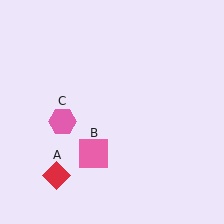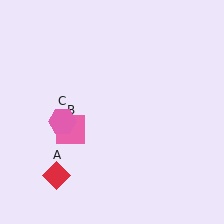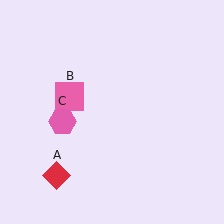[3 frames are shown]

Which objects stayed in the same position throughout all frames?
Red diamond (object A) and pink hexagon (object C) remained stationary.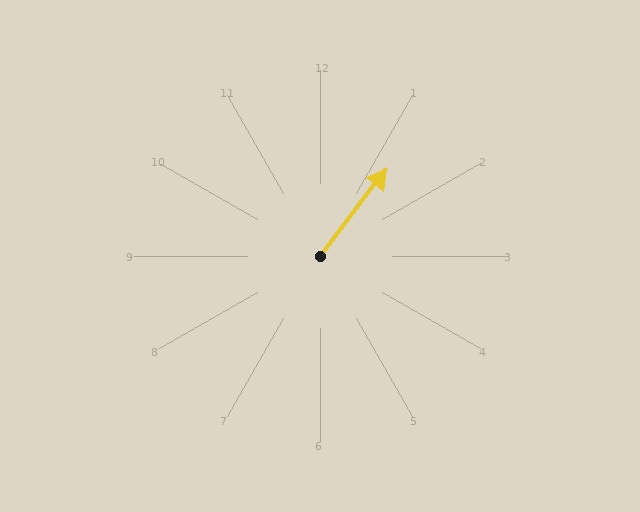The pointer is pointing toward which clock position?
Roughly 1 o'clock.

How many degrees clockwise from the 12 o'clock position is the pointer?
Approximately 37 degrees.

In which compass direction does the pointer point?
Northeast.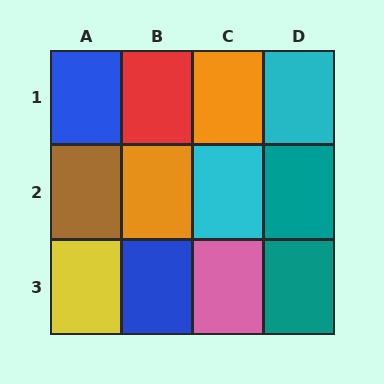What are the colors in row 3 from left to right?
Yellow, blue, pink, teal.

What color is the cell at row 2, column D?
Teal.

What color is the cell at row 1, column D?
Cyan.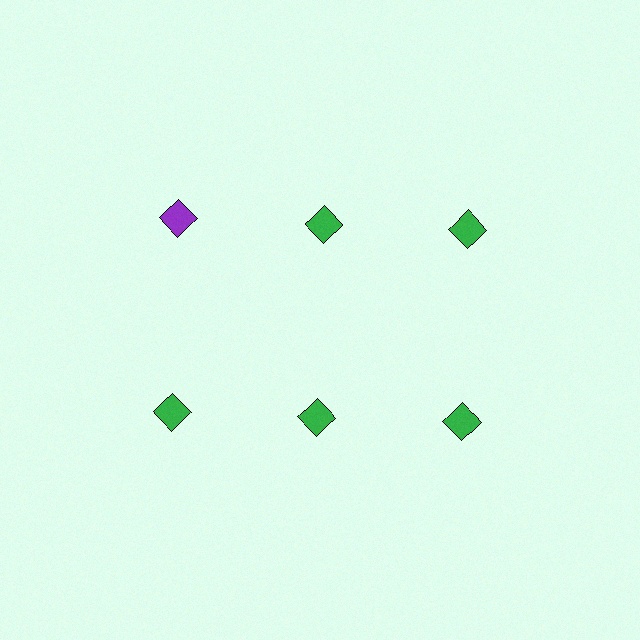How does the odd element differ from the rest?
It has a different color: purple instead of green.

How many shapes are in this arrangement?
There are 6 shapes arranged in a grid pattern.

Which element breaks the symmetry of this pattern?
The purple diamond in the top row, leftmost column breaks the symmetry. All other shapes are green diamonds.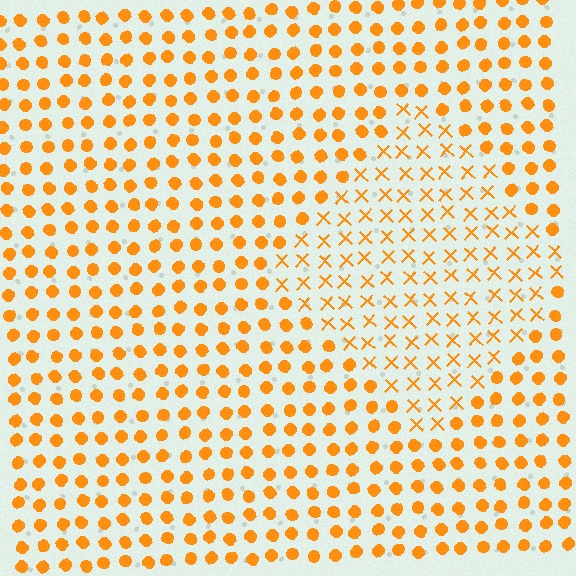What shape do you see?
I see a diamond.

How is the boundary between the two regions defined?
The boundary is defined by a change in element shape: X marks inside vs. circles outside. All elements share the same color and spacing.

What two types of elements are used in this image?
The image uses X marks inside the diamond region and circles outside it.